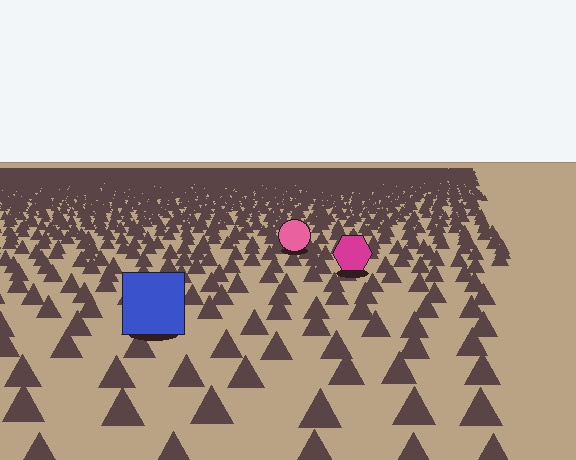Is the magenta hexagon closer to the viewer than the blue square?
No. The blue square is closer — you can tell from the texture gradient: the ground texture is coarser near it.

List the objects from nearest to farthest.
From nearest to farthest: the blue square, the magenta hexagon, the pink circle.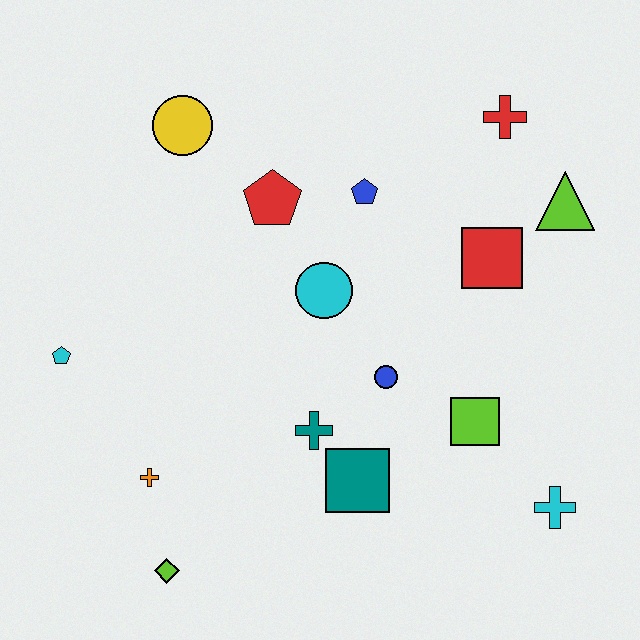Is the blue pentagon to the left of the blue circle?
Yes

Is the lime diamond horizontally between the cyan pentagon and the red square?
Yes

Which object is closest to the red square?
The lime triangle is closest to the red square.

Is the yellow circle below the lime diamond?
No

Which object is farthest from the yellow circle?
The cyan cross is farthest from the yellow circle.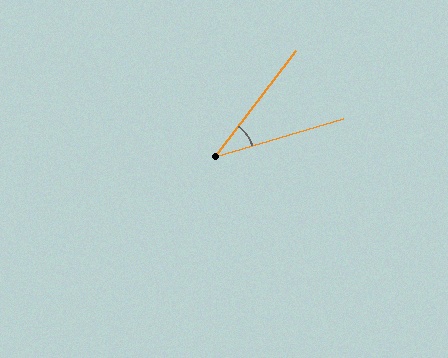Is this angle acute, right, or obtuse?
It is acute.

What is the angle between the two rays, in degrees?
Approximately 36 degrees.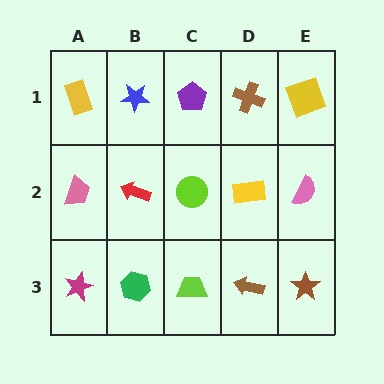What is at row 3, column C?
A lime trapezoid.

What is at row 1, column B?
A blue star.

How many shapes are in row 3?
5 shapes.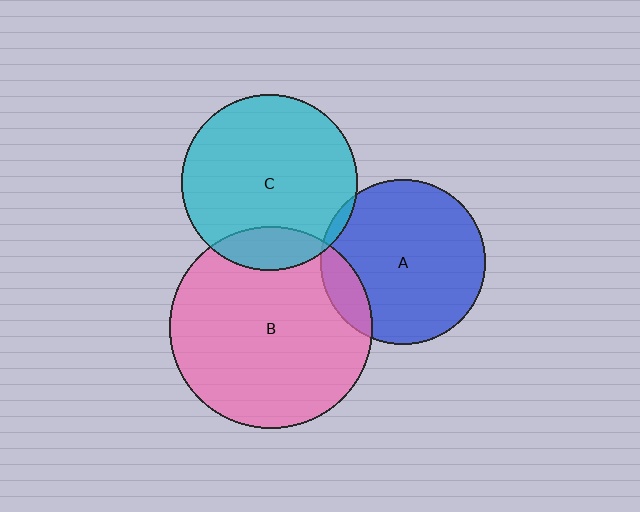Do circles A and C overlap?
Yes.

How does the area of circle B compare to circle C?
Approximately 1.3 times.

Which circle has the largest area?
Circle B (pink).